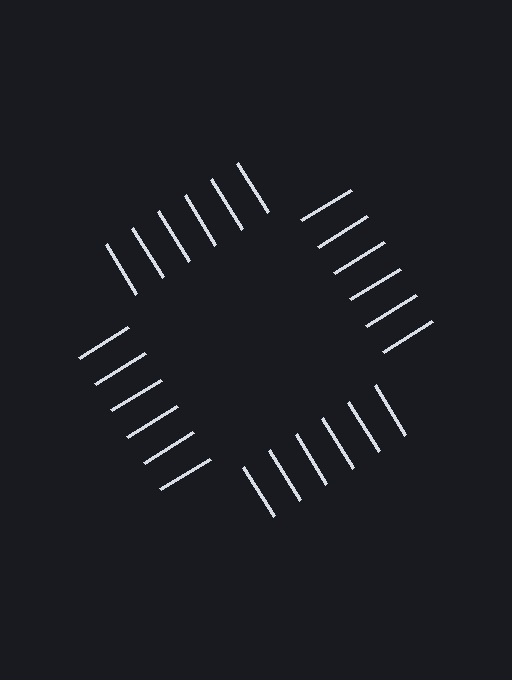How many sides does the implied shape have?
4 sides — the line-ends trace a square.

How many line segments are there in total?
24 — 6 along each of the 4 edges.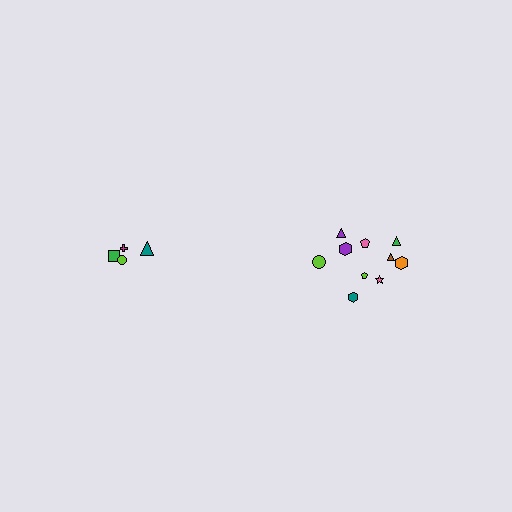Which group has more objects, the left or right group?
The right group.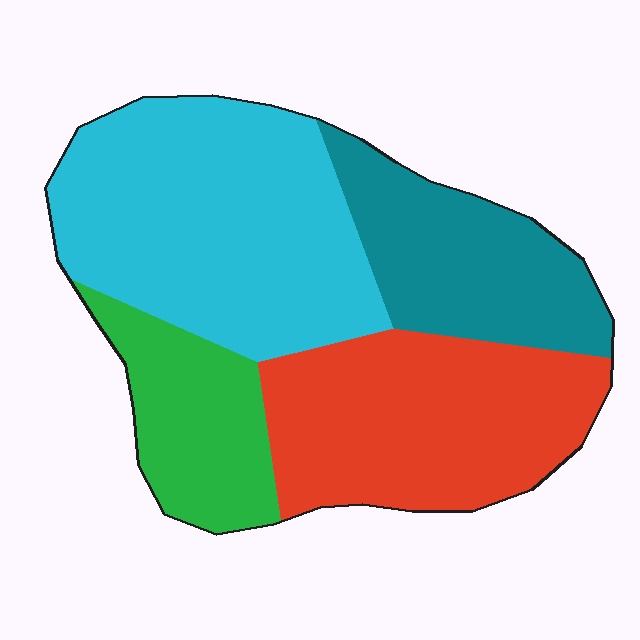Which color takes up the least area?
Green, at roughly 15%.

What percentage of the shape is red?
Red takes up about one quarter (1/4) of the shape.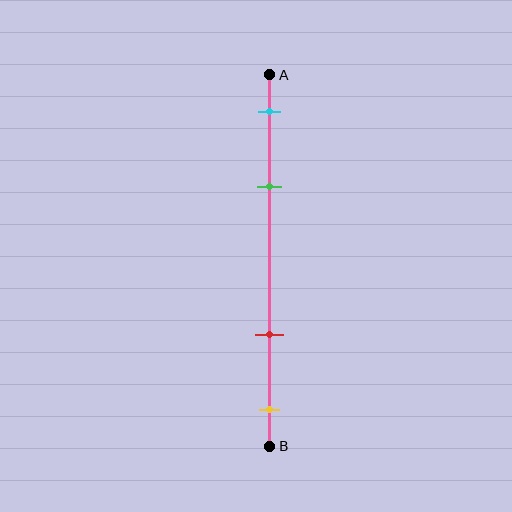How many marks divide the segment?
There are 4 marks dividing the segment.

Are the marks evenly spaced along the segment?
No, the marks are not evenly spaced.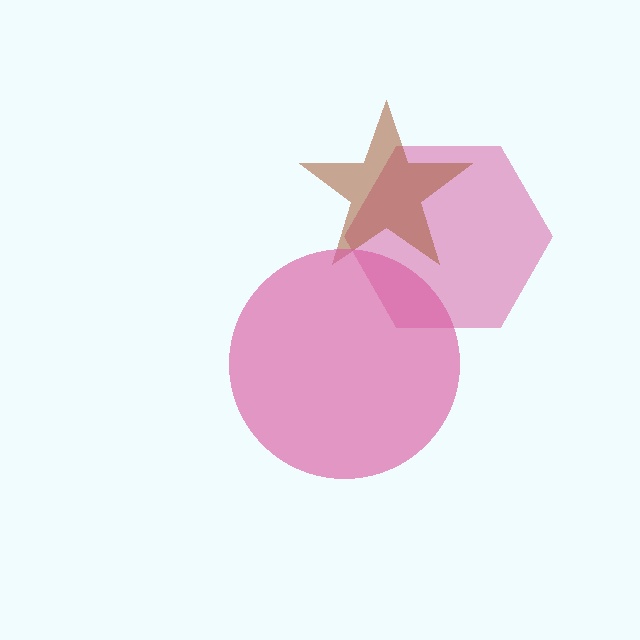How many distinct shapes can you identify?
There are 3 distinct shapes: a magenta hexagon, a brown star, a pink circle.